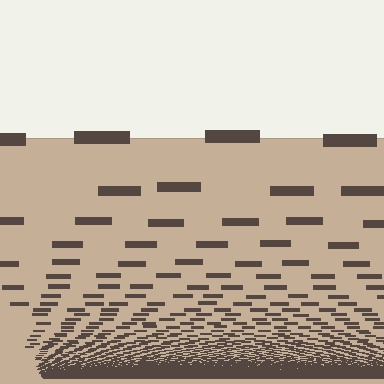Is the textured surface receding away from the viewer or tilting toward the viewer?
The surface appears to tilt toward the viewer. Texture elements get larger and sparser toward the top.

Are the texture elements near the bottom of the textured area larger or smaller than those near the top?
Smaller. The gradient is inverted — elements near the bottom are smaller and denser.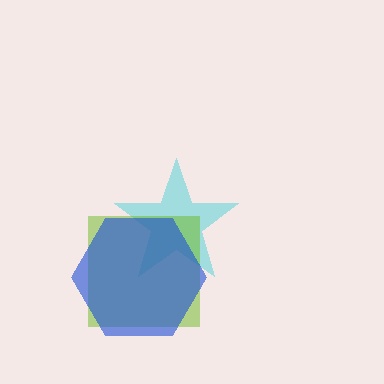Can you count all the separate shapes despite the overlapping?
Yes, there are 3 separate shapes.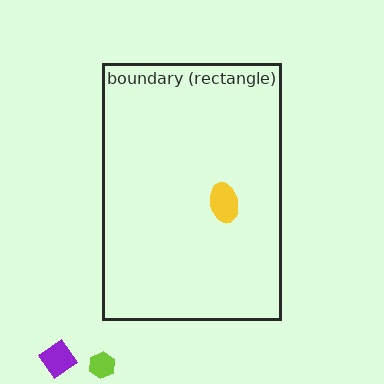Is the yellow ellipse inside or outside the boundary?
Inside.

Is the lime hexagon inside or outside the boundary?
Outside.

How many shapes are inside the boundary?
1 inside, 2 outside.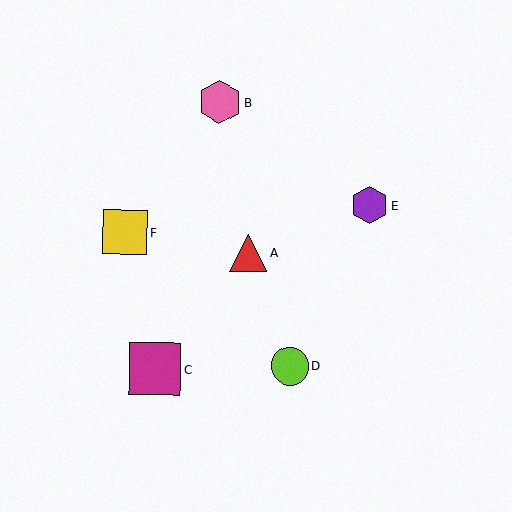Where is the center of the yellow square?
The center of the yellow square is at (125, 232).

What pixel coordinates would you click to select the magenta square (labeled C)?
Click at (155, 369) to select the magenta square C.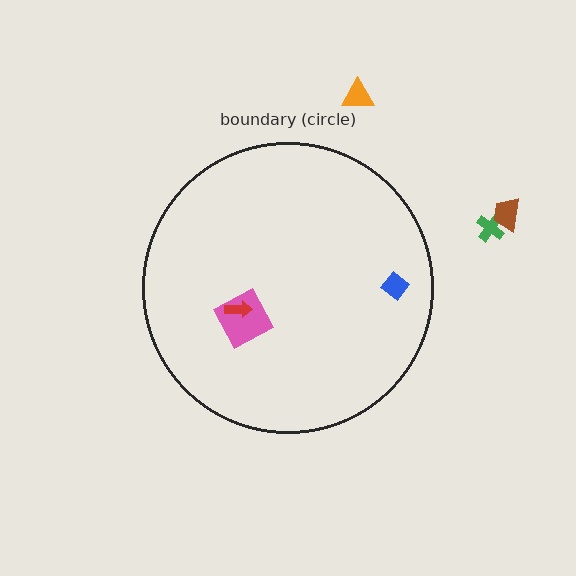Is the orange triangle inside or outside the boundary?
Outside.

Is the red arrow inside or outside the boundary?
Inside.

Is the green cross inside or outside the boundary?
Outside.